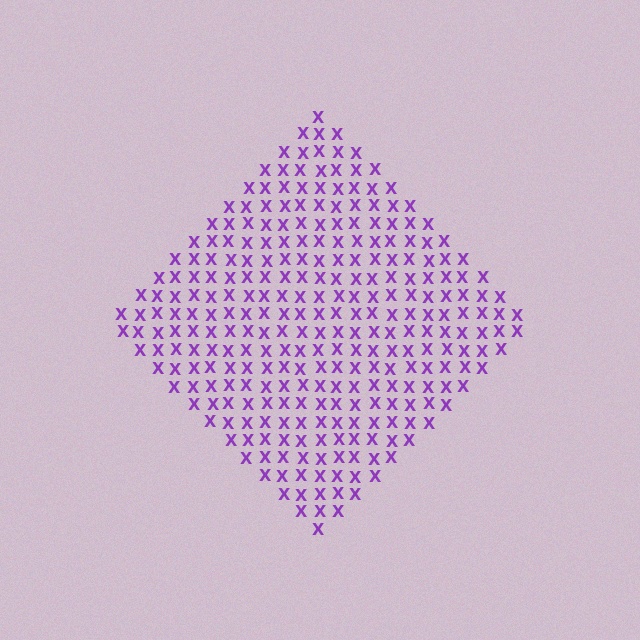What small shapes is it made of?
It is made of small letter X's.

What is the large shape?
The large shape is a diamond.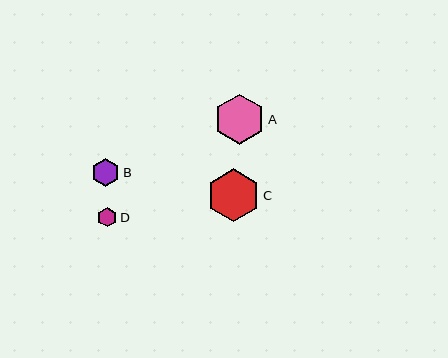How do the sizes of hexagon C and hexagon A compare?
Hexagon C and hexagon A are approximately the same size.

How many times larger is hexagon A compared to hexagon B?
Hexagon A is approximately 1.8 times the size of hexagon B.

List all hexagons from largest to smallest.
From largest to smallest: C, A, B, D.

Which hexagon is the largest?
Hexagon C is the largest with a size of approximately 52 pixels.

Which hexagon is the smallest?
Hexagon D is the smallest with a size of approximately 20 pixels.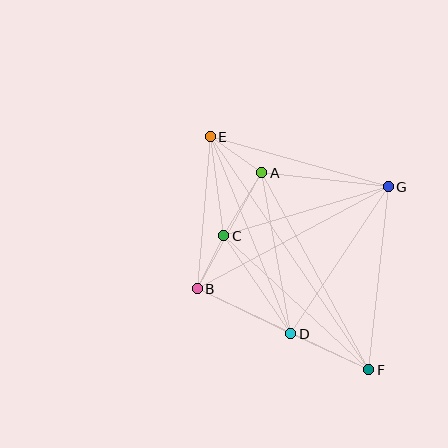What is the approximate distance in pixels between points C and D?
The distance between C and D is approximately 119 pixels.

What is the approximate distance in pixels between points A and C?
The distance between A and C is approximately 74 pixels.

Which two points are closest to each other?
Points B and C are closest to each other.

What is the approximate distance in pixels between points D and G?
The distance between D and G is approximately 176 pixels.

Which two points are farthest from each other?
Points E and F are farthest from each other.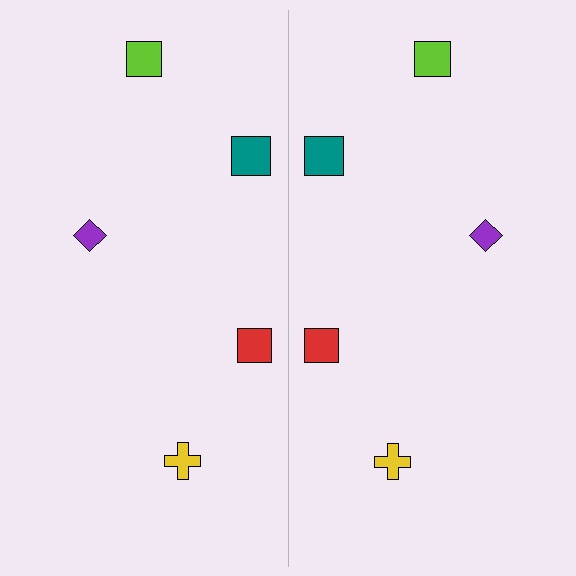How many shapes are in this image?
There are 10 shapes in this image.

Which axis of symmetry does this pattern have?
The pattern has a vertical axis of symmetry running through the center of the image.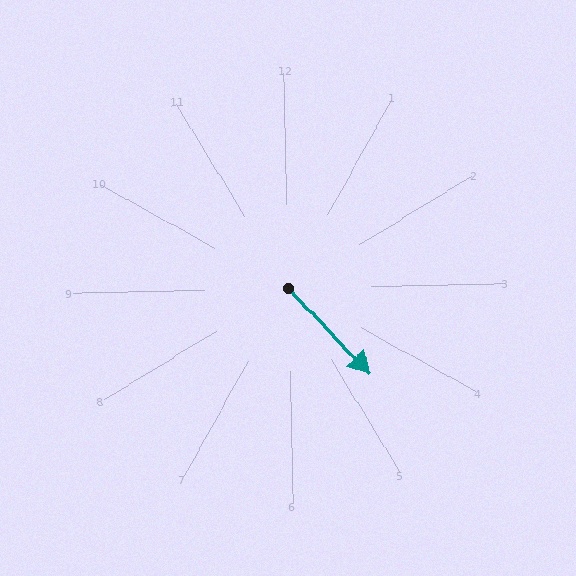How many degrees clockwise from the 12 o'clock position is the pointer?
Approximately 138 degrees.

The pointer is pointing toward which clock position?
Roughly 5 o'clock.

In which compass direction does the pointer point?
Southeast.